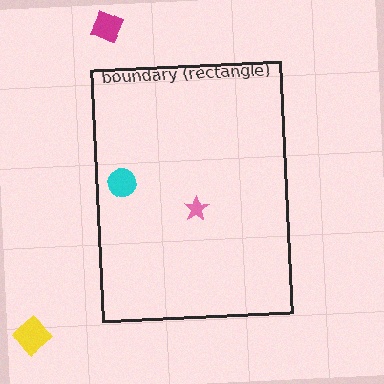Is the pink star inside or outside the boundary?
Inside.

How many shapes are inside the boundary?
2 inside, 2 outside.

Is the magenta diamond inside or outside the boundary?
Outside.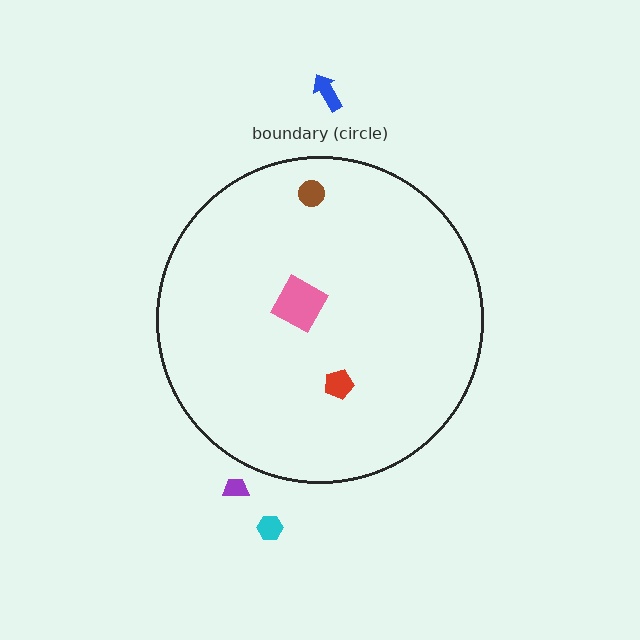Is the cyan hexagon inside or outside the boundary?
Outside.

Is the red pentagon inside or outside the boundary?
Inside.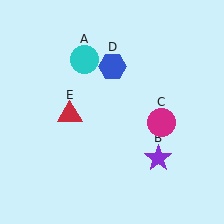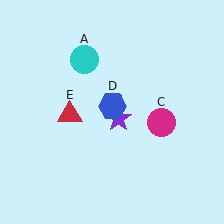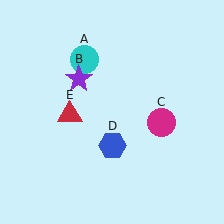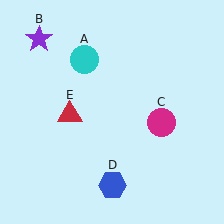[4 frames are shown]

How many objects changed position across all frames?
2 objects changed position: purple star (object B), blue hexagon (object D).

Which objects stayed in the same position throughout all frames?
Cyan circle (object A) and magenta circle (object C) and red triangle (object E) remained stationary.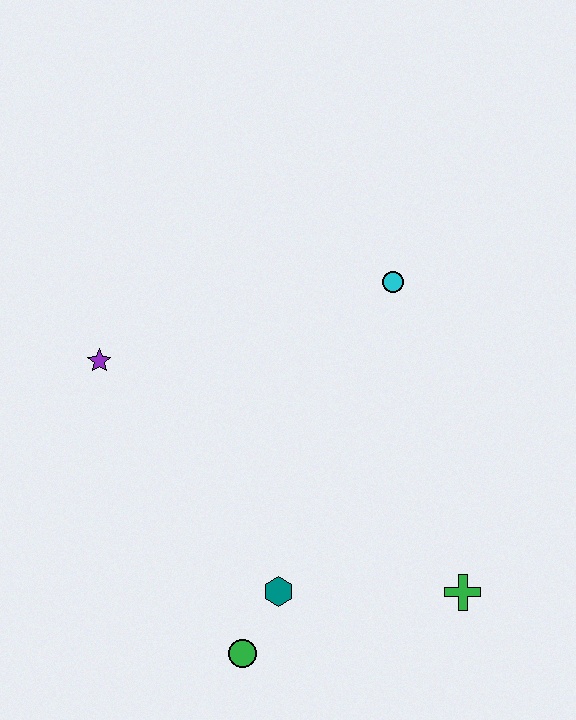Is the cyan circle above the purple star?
Yes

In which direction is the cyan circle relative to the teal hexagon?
The cyan circle is above the teal hexagon.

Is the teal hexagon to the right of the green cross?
No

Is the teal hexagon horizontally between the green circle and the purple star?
No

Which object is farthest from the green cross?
The purple star is farthest from the green cross.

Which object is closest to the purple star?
The teal hexagon is closest to the purple star.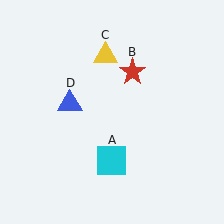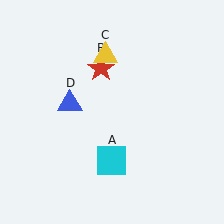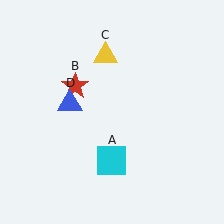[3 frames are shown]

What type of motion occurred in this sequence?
The red star (object B) rotated counterclockwise around the center of the scene.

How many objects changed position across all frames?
1 object changed position: red star (object B).